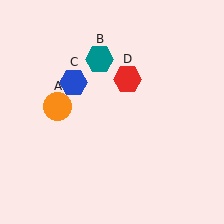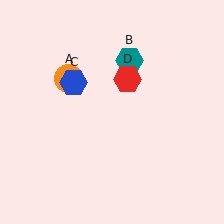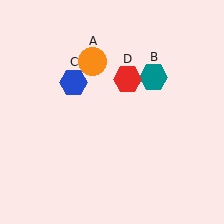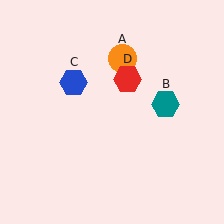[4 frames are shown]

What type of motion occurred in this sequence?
The orange circle (object A), teal hexagon (object B) rotated clockwise around the center of the scene.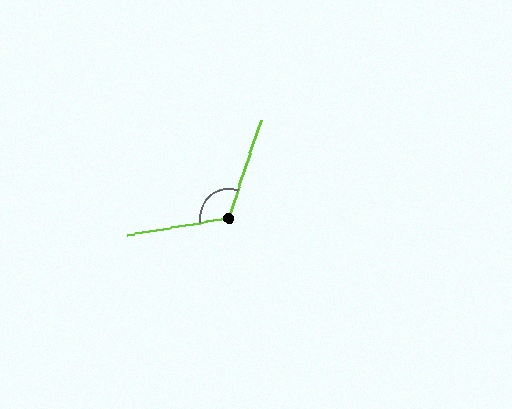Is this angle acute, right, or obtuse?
It is obtuse.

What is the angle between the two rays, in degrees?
Approximately 118 degrees.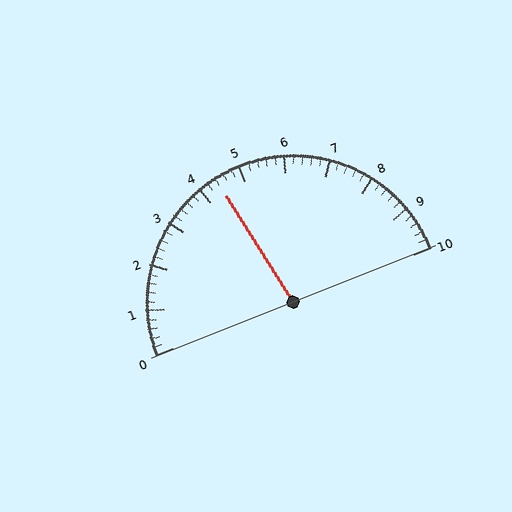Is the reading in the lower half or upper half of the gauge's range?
The reading is in the lower half of the range (0 to 10).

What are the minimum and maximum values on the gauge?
The gauge ranges from 0 to 10.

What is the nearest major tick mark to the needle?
The nearest major tick mark is 4.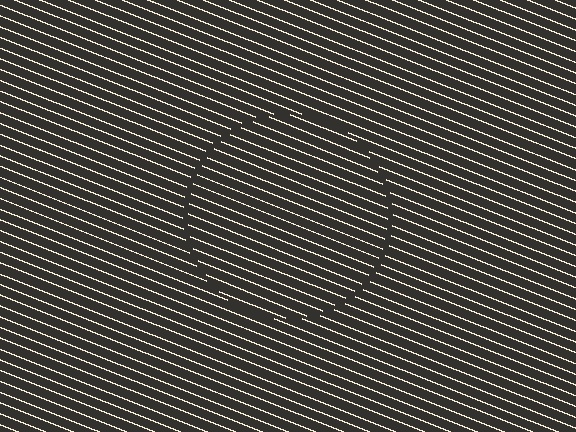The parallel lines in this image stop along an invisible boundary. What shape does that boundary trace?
An illusory circle. The interior of the shape contains the same grating, shifted by half a period — the contour is defined by the phase discontinuity where line-ends from the inner and outer gratings abut.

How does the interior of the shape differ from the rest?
The interior of the shape contains the same grating, shifted by half a period — the contour is defined by the phase discontinuity where line-ends from the inner and outer gratings abut.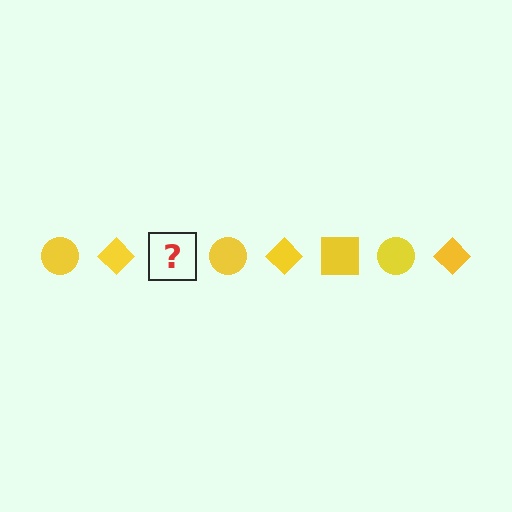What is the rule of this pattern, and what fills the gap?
The rule is that the pattern cycles through circle, diamond, square shapes in yellow. The gap should be filled with a yellow square.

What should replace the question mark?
The question mark should be replaced with a yellow square.